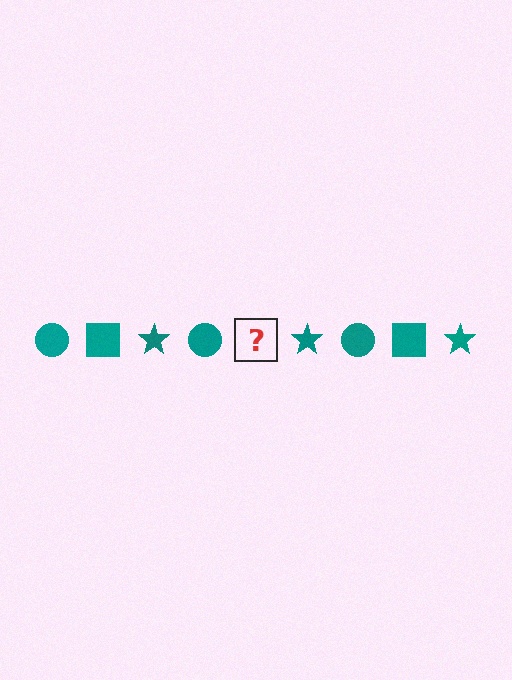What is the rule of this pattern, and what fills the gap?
The rule is that the pattern cycles through circle, square, star shapes in teal. The gap should be filled with a teal square.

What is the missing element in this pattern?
The missing element is a teal square.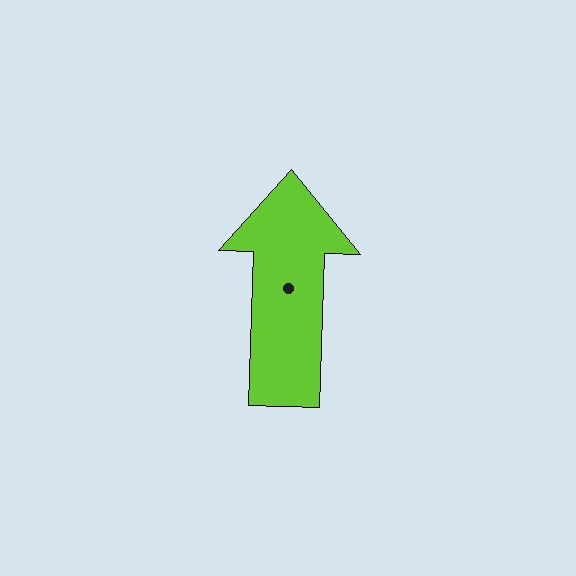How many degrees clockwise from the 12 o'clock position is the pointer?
Approximately 2 degrees.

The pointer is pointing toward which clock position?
Roughly 12 o'clock.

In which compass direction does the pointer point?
North.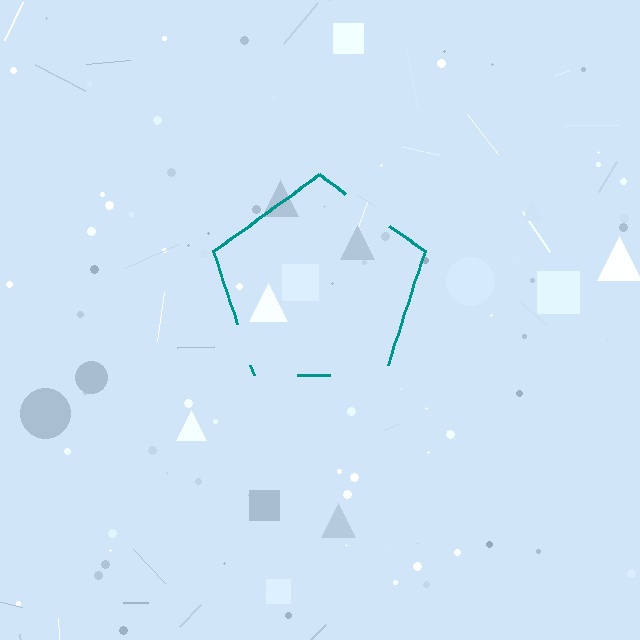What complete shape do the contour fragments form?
The contour fragments form a pentagon.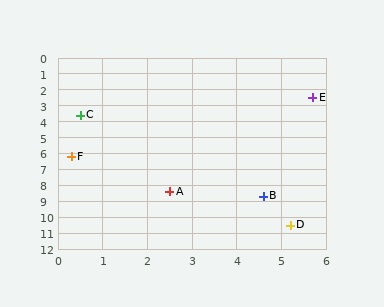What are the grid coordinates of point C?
Point C is at approximately (0.5, 3.6).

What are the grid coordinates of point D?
Point D is at approximately (5.2, 10.5).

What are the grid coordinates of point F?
Point F is at approximately (0.3, 6.2).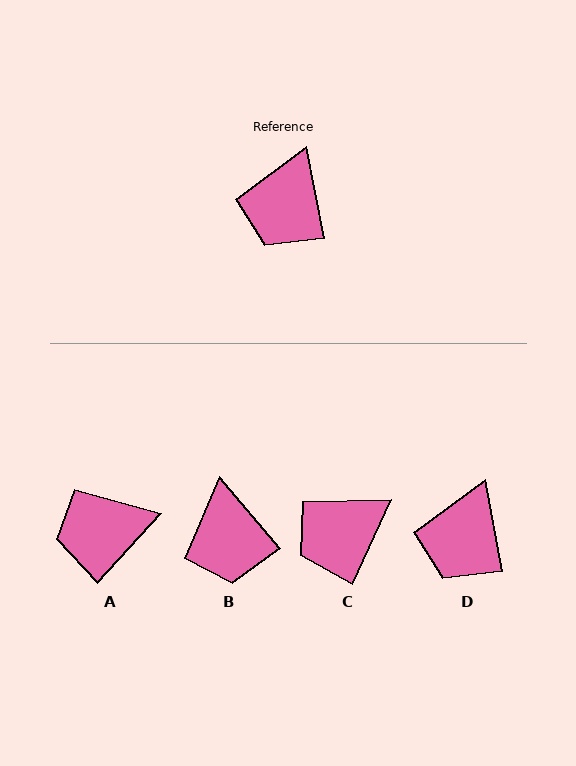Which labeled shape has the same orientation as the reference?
D.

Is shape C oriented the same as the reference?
No, it is off by about 35 degrees.